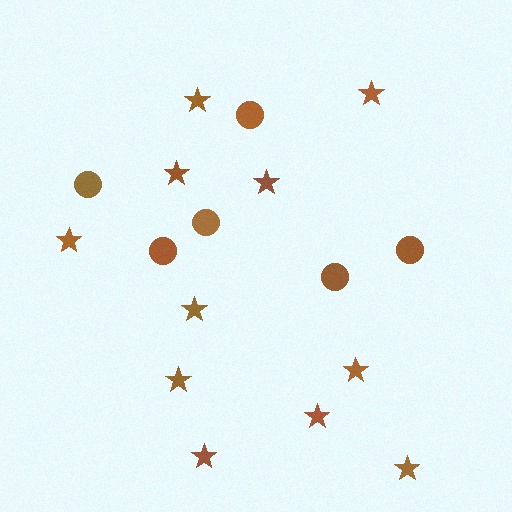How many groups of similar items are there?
There are 2 groups: one group of stars (11) and one group of circles (6).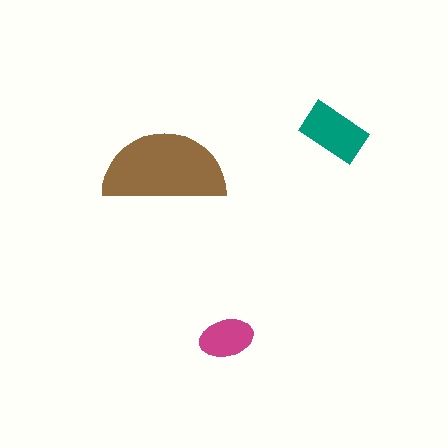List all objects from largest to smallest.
The brown semicircle, the teal rectangle, the magenta ellipse.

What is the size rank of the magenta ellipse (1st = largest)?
3rd.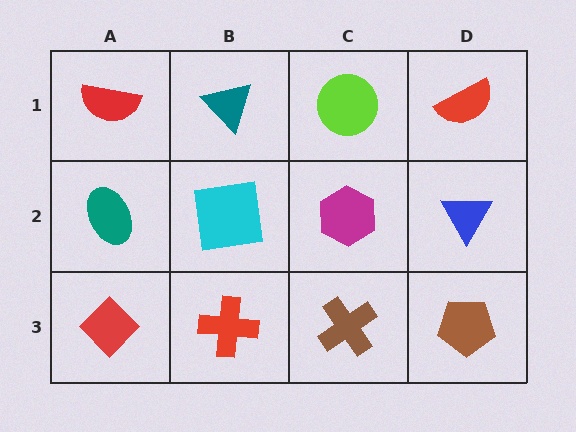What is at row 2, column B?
A cyan square.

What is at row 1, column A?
A red semicircle.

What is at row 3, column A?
A red diamond.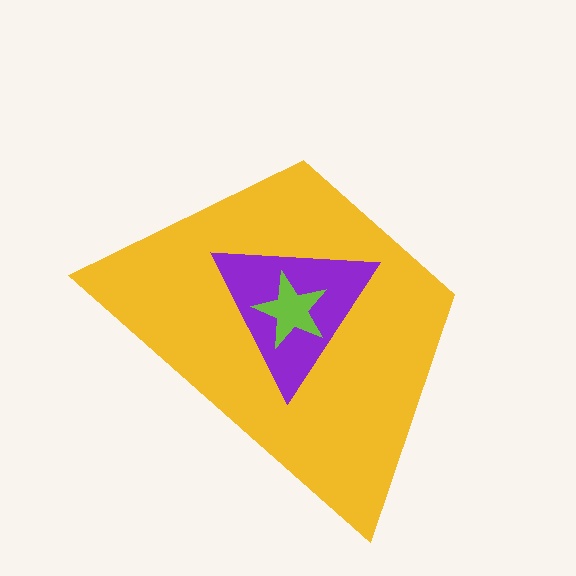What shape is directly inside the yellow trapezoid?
The purple triangle.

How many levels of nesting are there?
3.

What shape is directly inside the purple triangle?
The lime star.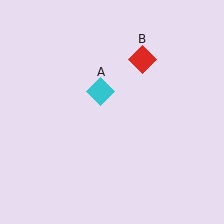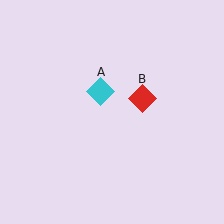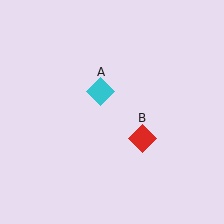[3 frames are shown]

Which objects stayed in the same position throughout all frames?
Cyan diamond (object A) remained stationary.